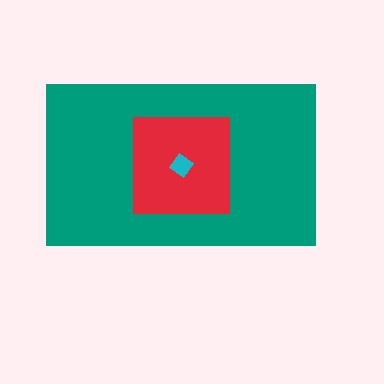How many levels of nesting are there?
3.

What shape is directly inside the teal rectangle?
The red square.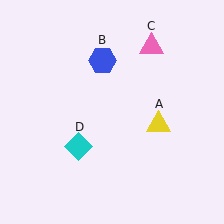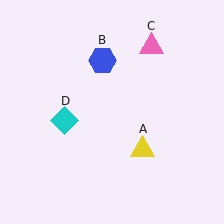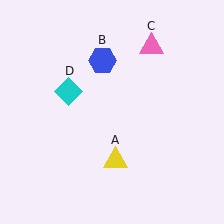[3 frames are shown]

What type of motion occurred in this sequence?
The yellow triangle (object A), cyan diamond (object D) rotated clockwise around the center of the scene.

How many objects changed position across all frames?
2 objects changed position: yellow triangle (object A), cyan diamond (object D).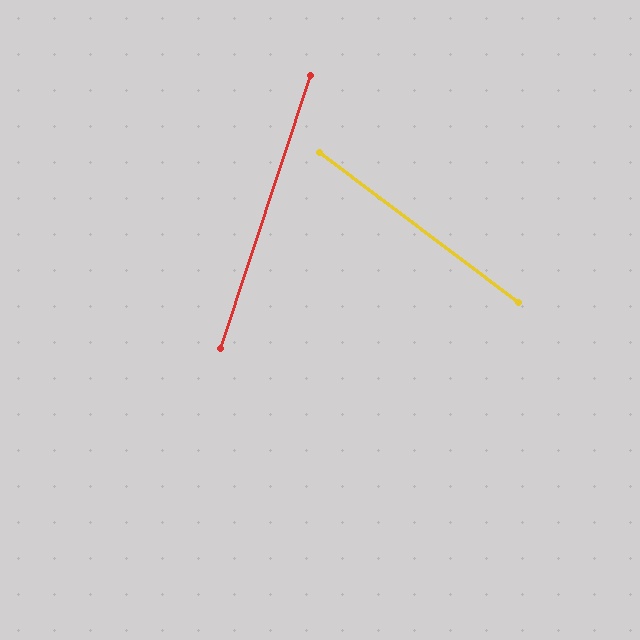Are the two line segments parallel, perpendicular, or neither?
Neither parallel nor perpendicular — they differ by about 71°.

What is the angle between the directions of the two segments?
Approximately 71 degrees.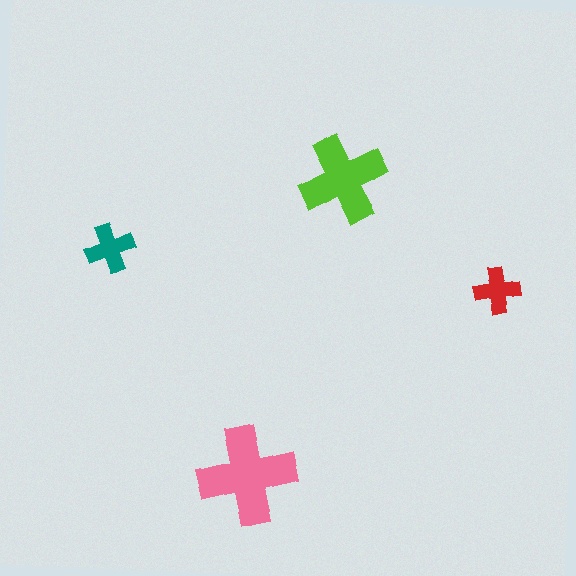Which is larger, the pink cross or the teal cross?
The pink one.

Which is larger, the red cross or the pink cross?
The pink one.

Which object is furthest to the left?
The teal cross is leftmost.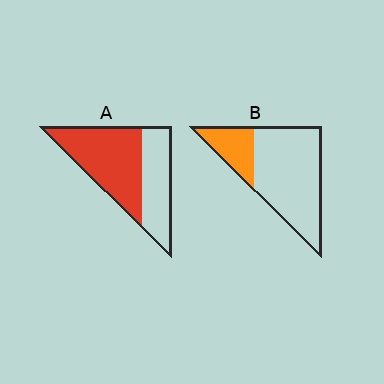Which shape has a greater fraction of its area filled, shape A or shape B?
Shape A.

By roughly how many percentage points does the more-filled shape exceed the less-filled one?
By roughly 35 percentage points (A over B).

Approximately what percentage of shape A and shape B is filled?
A is approximately 60% and B is approximately 25%.